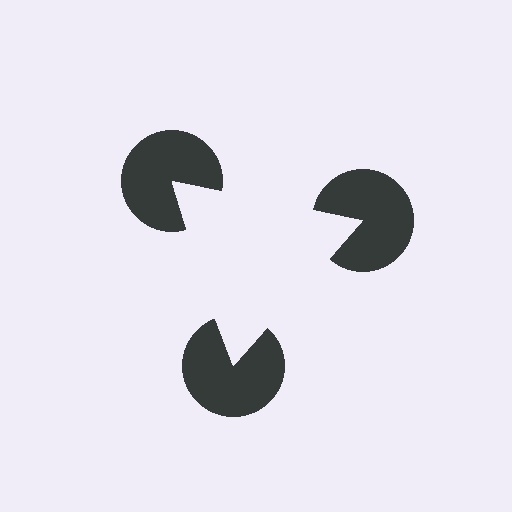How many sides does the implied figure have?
3 sides.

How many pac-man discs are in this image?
There are 3 — one at each vertex of the illusory triangle.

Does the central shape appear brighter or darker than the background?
It typically appears slightly brighter than the background, even though no actual brightness change is drawn.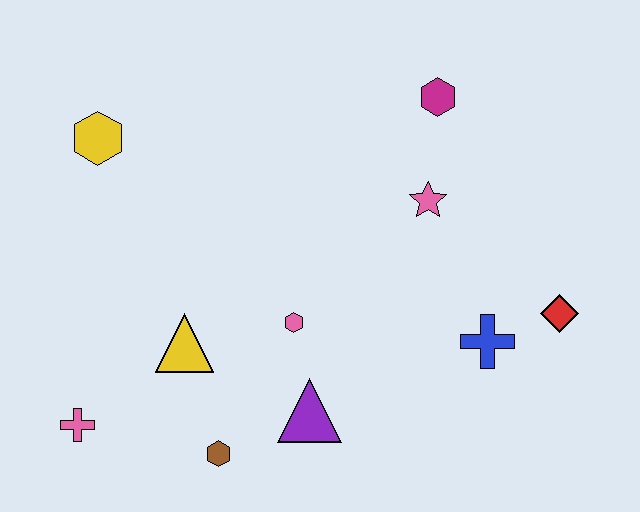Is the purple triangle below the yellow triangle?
Yes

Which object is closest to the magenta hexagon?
The pink star is closest to the magenta hexagon.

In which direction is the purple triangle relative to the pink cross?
The purple triangle is to the right of the pink cross.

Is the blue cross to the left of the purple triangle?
No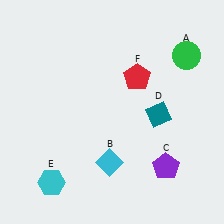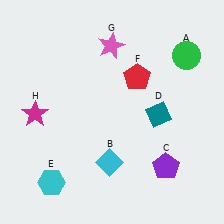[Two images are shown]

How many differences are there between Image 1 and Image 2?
There are 2 differences between the two images.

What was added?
A pink star (G), a magenta star (H) were added in Image 2.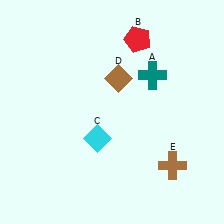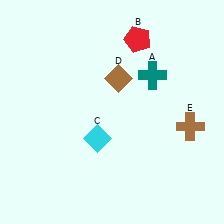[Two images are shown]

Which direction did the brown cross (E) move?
The brown cross (E) moved up.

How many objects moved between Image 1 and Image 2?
1 object moved between the two images.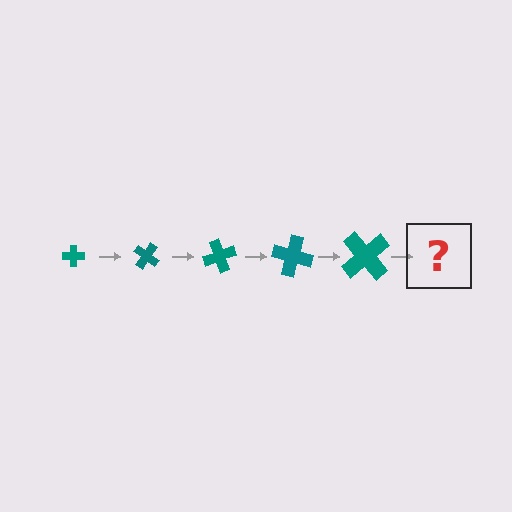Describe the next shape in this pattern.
It should be a cross, larger than the previous one and rotated 175 degrees from the start.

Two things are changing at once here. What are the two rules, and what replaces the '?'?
The two rules are that the cross grows larger each step and it rotates 35 degrees each step. The '?' should be a cross, larger than the previous one and rotated 175 degrees from the start.